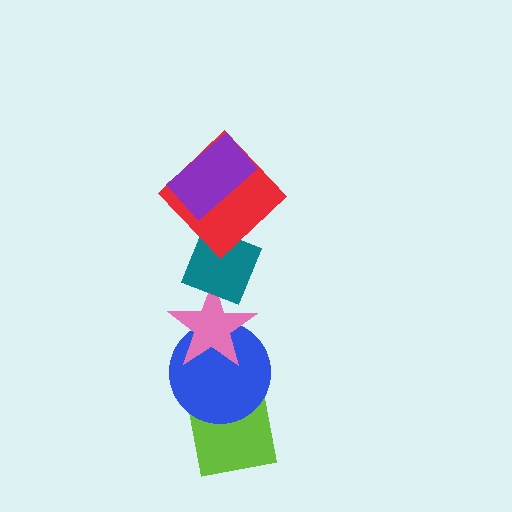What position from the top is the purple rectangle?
The purple rectangle is 1st from the top.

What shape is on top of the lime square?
The blue circle is on top of the lime square.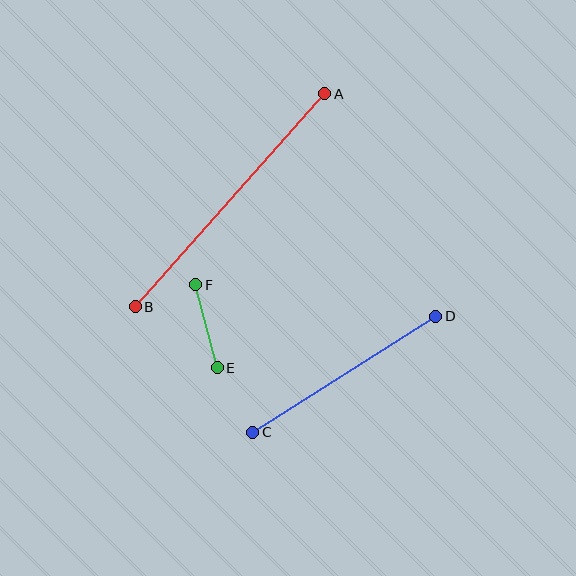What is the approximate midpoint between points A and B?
The midpoint is at approximately (230, 200) pixels.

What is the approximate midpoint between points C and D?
The midpoint is at approximately (344, 374) pixels.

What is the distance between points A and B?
The distance is approximately 285 pixels.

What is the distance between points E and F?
The distance is approximately 86 pixels.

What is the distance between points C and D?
The distance is approximately 217 pixels.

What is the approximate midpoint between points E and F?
The midpoint is at approximately (206, 326) pixels.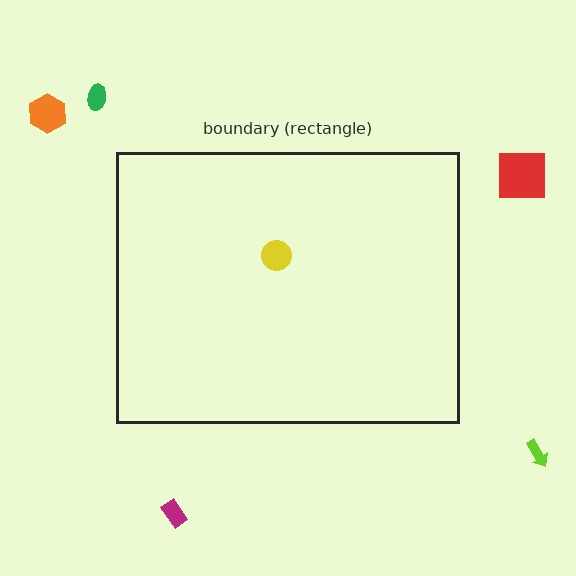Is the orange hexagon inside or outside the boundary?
Outside.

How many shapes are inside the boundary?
1 inside, 5 outside.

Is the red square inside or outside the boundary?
Outside.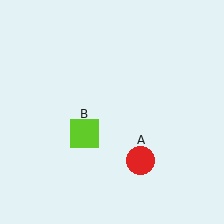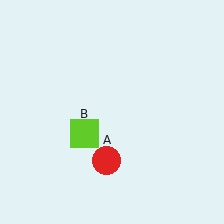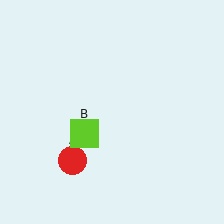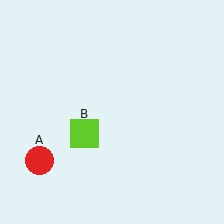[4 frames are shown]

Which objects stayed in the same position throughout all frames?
Lime square (object B) remained stationary.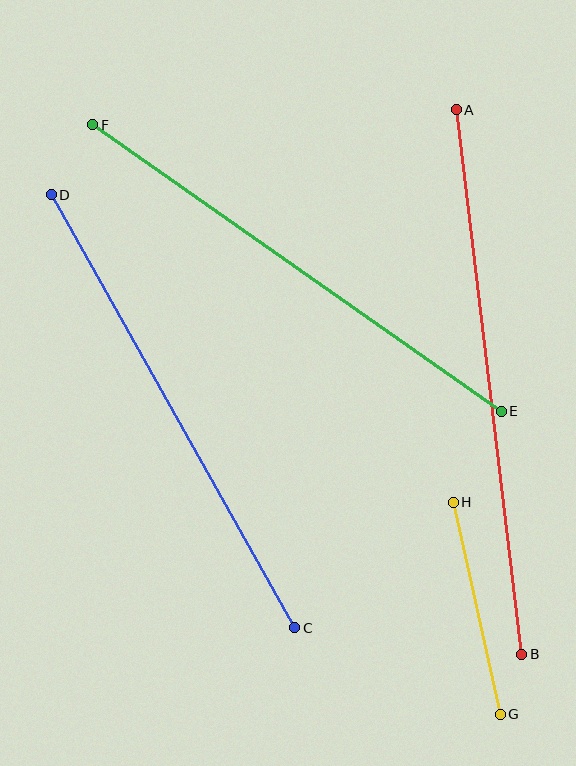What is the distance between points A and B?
The distance is approximately 548 pixels.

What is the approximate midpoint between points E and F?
The midpoint is at approximately (297, 268) pixels.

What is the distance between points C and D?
The distance is approximately 497 pixels.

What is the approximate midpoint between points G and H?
The midpoint is at approximately (477, 608) pixels.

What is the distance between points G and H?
The distance is approximately 217 pixels.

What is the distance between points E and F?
The distance is approximately 499 pixels.